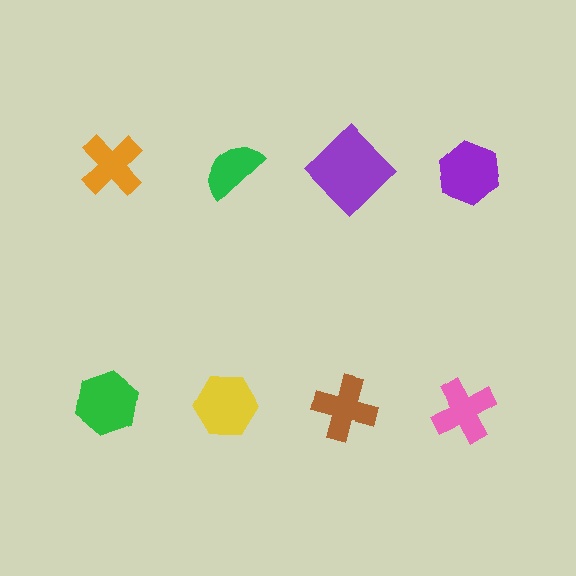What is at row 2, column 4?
A pink cross.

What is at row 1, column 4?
A purple hexagon.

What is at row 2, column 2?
A yellow hexagon.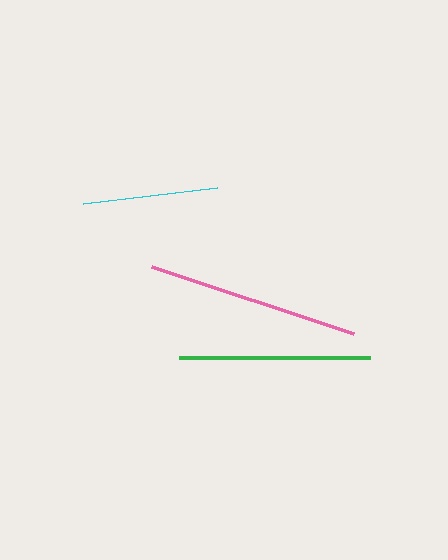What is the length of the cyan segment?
The cyan segment is approximately 135 pixels long.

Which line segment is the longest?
The pink line is the longest at approximately 213 pixels.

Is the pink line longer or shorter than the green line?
The pink line is longer than the green line.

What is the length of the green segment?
The green segment is approximately 191 pixels long.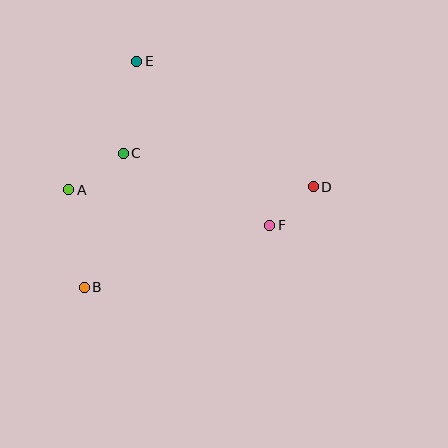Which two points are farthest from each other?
Points B and D are farthest from each other.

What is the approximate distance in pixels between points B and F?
The distance between B and F is approximately 196 pixels.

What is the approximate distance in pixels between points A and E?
The distance between A and E is approximately 145 pixels.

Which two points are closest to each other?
Points D and F are closest to each other.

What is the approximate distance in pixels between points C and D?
The distance between C and D is approximately 193 pixels.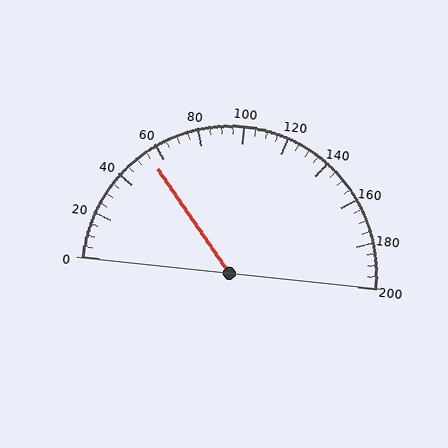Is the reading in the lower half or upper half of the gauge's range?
The reading is in the lower half of the range (0 to 200).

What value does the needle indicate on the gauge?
The needle indicates approximately 55.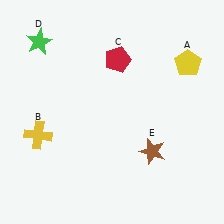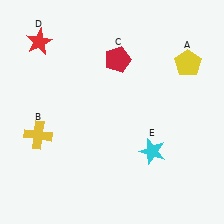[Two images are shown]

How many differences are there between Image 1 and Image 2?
There are 2 differences between the two images.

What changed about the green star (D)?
In Image 1, D is green. In Image 2, it changed to red.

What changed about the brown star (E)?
In Image 1, E is brown. In Image 2, it changed to cyan.